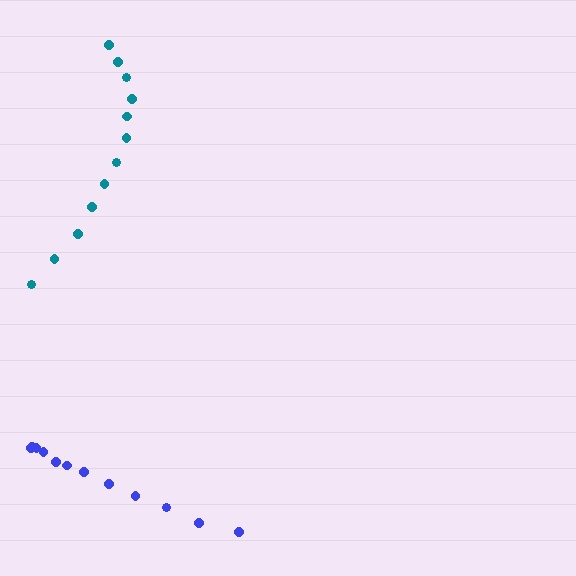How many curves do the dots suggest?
There are 2 distinct paths.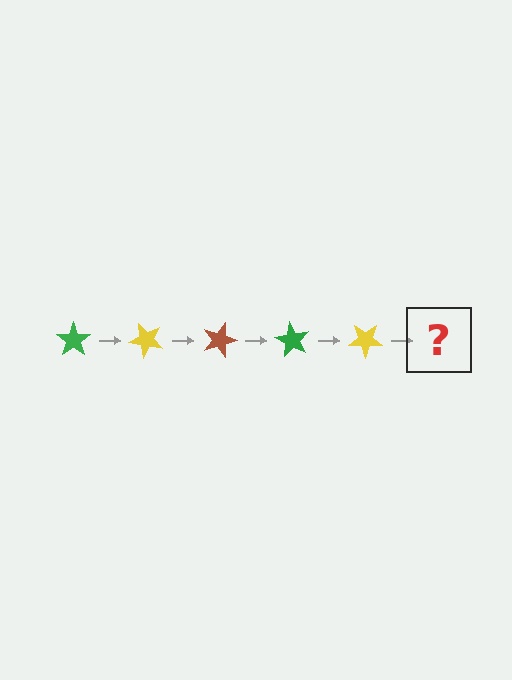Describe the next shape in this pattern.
It should be a brown star, rotated 225 degrees from the start.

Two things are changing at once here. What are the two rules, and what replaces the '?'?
The two rules are that it rotates 45 degrees each step and the color cycles through green, yellow, and brown. The '?' should be a brown star, rotated 225 degrees from the start.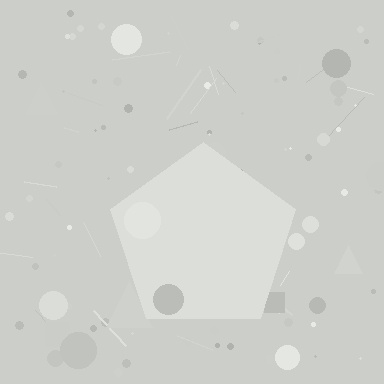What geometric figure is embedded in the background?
A pentagon is embedded in the background.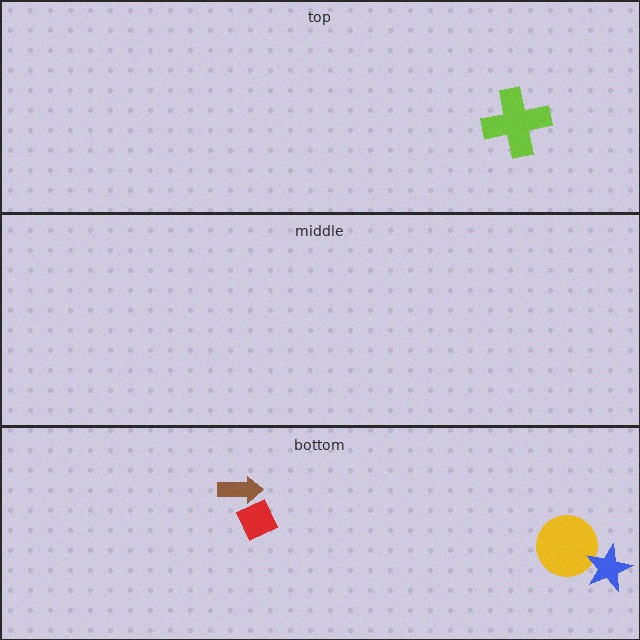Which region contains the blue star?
The bottom region.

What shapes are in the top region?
The lime cross.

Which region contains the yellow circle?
The bottom region.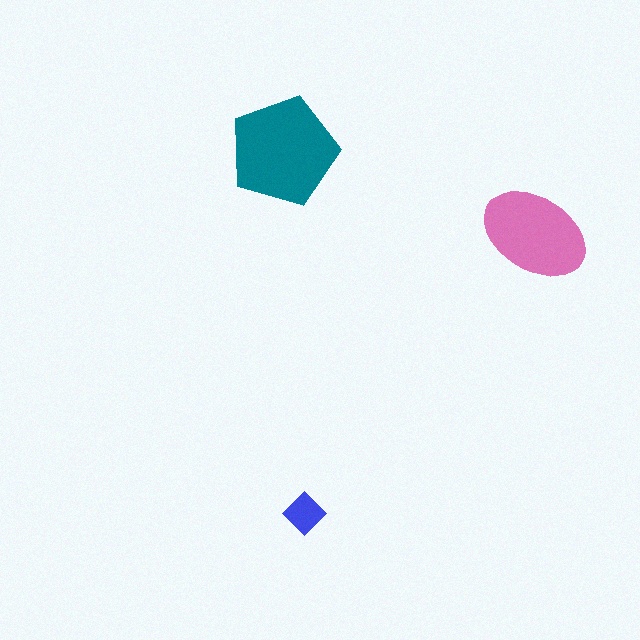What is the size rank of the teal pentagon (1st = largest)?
1st.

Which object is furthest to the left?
The teal pentagon is leftmost.